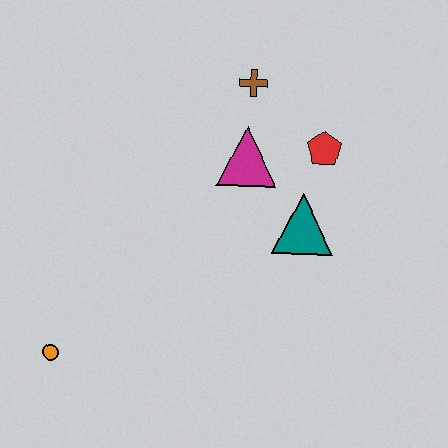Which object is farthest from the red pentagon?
The orange circle is farthest from the red pentagon.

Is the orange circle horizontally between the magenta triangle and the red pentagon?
No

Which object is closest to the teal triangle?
The red pentagon is closest to the teal triangle.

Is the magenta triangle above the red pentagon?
No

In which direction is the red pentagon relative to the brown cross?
The red pentagon is to the right of the brown cross.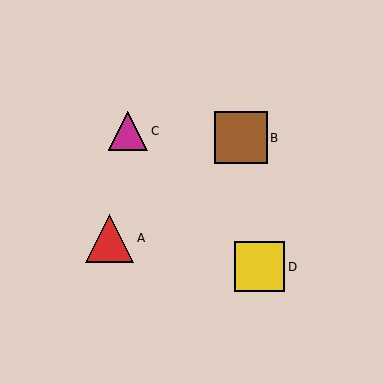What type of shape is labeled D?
Shape D is a yellow square.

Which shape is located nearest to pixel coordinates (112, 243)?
The red triangle (labeled A) at (109, 238) is nearest to that location.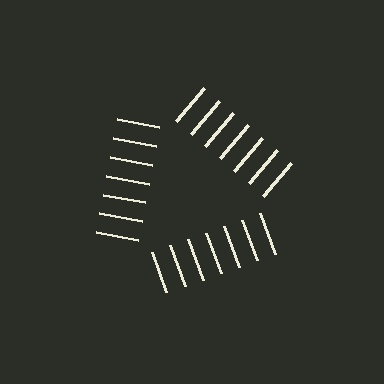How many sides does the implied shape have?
3 sides — the line-ends trace a triangle.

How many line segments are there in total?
21 — 7 along each of the 3 edges.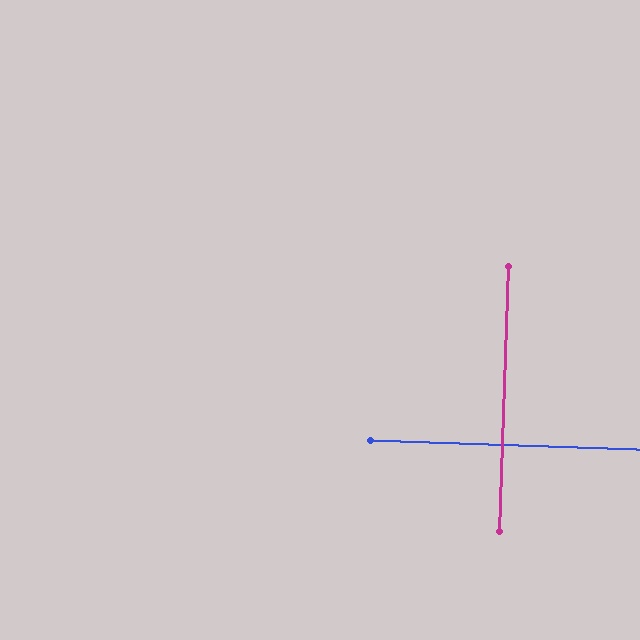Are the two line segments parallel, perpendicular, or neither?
Perpendicular — they meet at approximately 90°.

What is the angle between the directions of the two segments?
Approximately 90 degrees.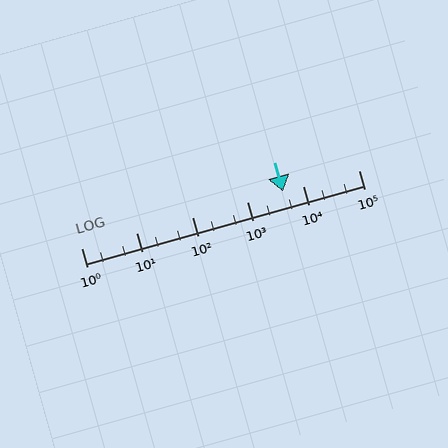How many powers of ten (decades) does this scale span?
The scale spans 5 decades, from 1 to 100000.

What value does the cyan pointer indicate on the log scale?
The pointer indicates approximately 4300.